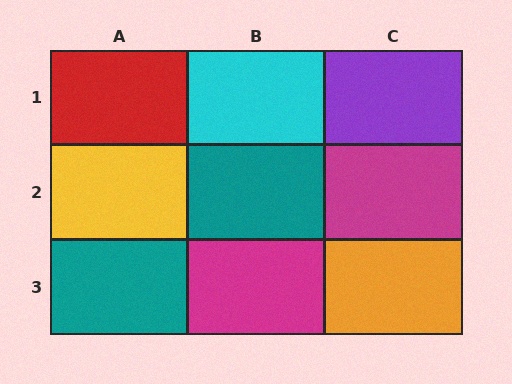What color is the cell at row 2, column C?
Magenta.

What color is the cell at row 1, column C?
Purple.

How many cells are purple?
1 cell is purple.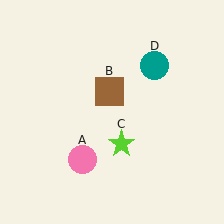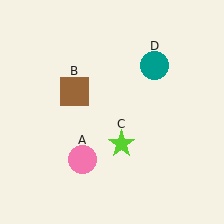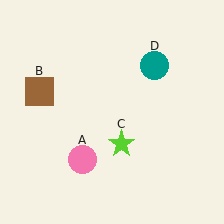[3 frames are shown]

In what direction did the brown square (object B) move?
The brown square (object B) moved left.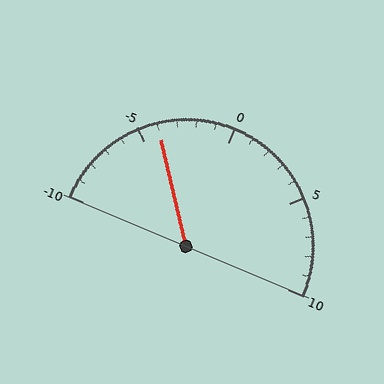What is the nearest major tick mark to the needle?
The nearest major tick mark is -5.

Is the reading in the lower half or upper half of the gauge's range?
The reading is in the lower half of the range (-10 to 10).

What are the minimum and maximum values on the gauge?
The gauge ranges from -10 to 10.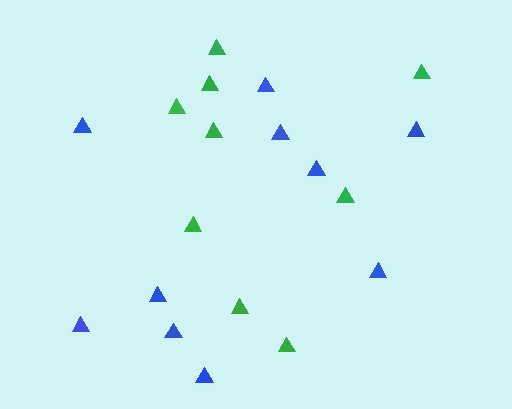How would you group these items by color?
There are 2 groups: one group of green triangles (9) and one group of blue triangles (10).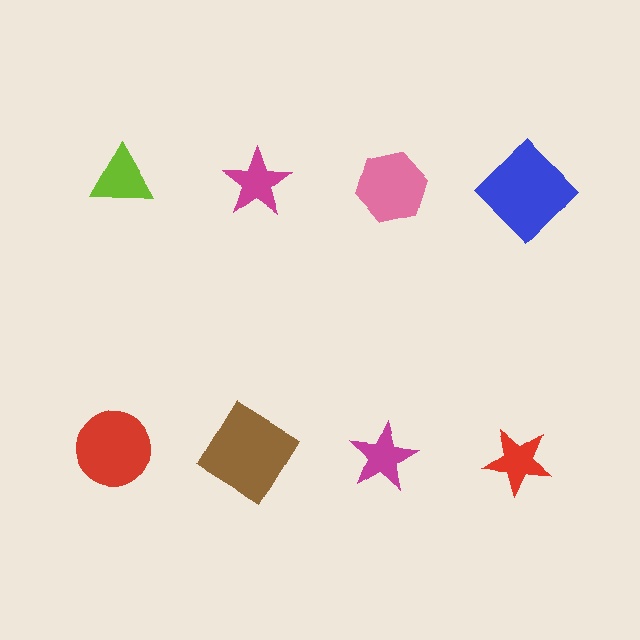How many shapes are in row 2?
4 shapes.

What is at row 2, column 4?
A red star.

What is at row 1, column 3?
A pink hexagon.